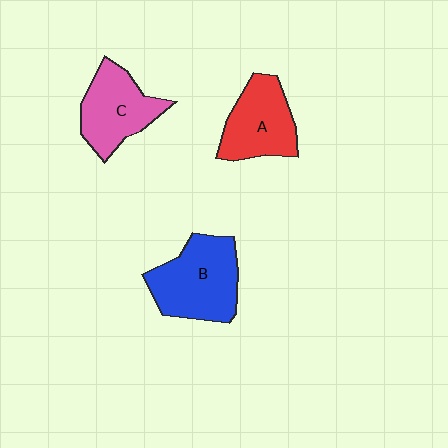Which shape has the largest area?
Shape B (blue).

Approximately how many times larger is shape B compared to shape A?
Approximately 1.3 times.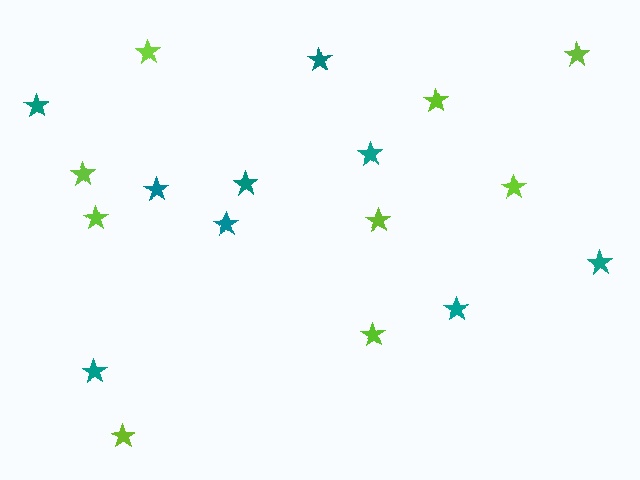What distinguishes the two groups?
There are 2 groups: one group of teal stars (9) and one group of lime stars (9).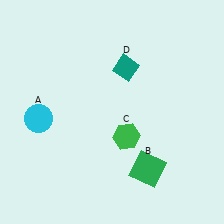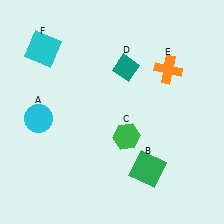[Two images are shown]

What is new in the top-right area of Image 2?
An orange cross (E) was added in the top-right area of Image 2.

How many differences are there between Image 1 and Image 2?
There are 2 differences between the two images.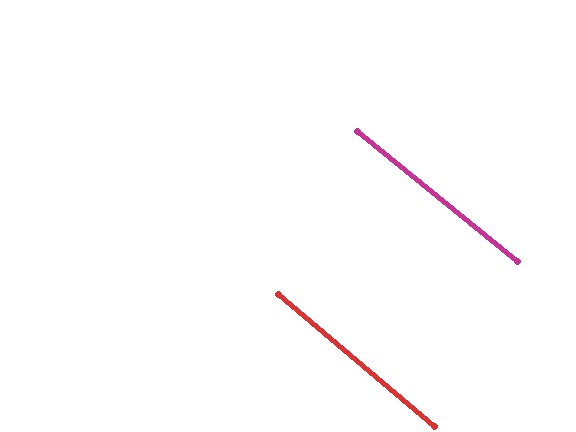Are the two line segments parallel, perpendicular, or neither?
Parallel — their directions differ by only 1.1°.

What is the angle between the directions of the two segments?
Approximately 1 degree.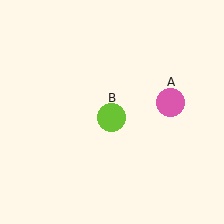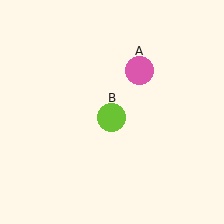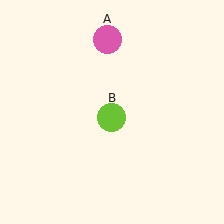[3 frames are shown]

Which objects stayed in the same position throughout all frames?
Lime circle (object B) remained stationary.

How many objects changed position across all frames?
1 object changed position: pink circle (object A).